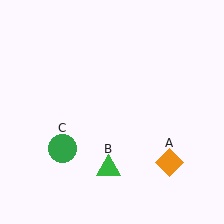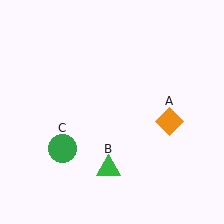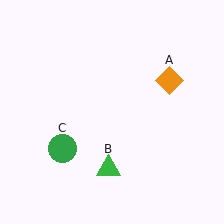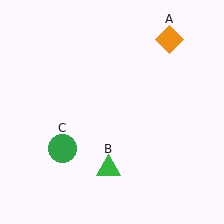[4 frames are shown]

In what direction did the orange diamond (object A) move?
The orange diamond (object A) moved up.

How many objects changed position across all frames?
1 object changed position: orange diamond (object A).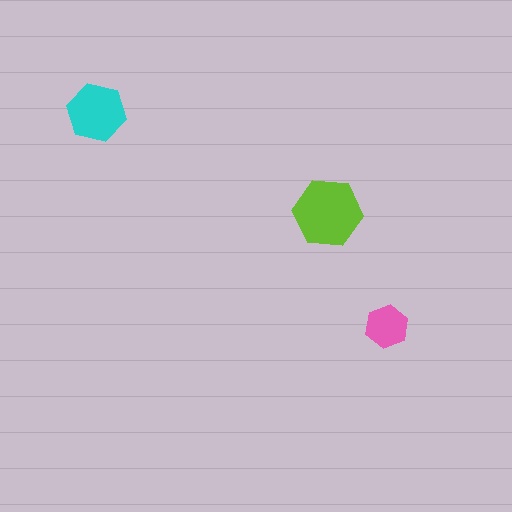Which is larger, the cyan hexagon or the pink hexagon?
The cyan one.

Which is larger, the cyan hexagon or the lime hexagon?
The lime one.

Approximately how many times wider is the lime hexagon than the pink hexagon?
About 1.5 times wider.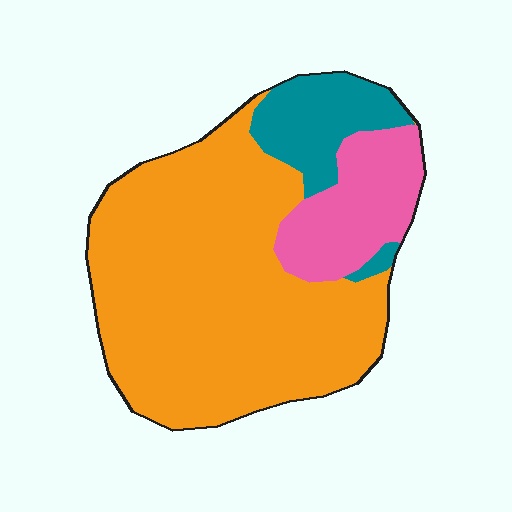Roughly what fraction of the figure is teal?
Teal takes up about one eighth (1/8) of the figure.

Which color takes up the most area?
Orange, at roughly 70%.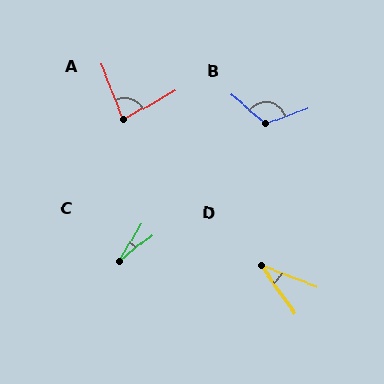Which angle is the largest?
B, at approximately 121 degrees.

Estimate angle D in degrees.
Approximately 34 degrees.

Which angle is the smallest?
C, at approximately 20 degrees.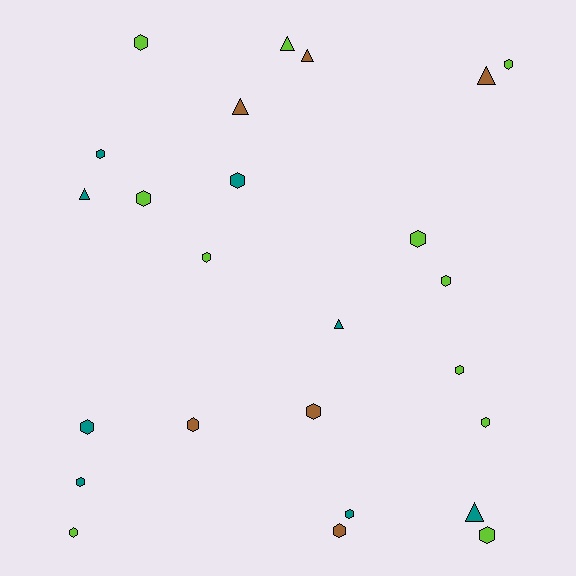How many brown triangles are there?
There are 3 brown triangles.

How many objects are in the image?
There are 25 objects.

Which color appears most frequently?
Lime, with 11 objects.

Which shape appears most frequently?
Hexagon, with 18 objects.